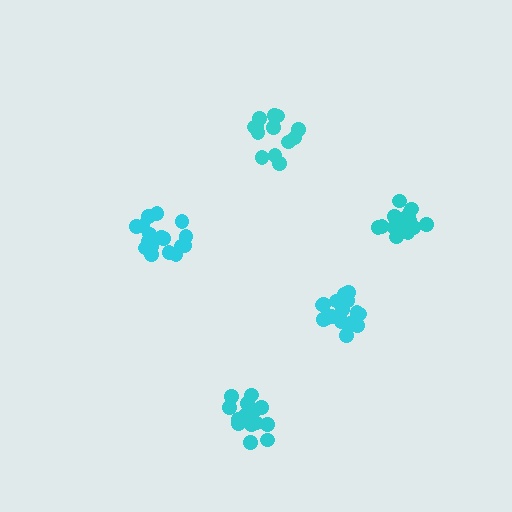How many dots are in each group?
Group 1: 17 dots, Group 2: 18 dots, Group 3: 15 dots, Group 4: 14 dots, Group 5: 17 dots (81 total).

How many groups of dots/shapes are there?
There are 5 groups.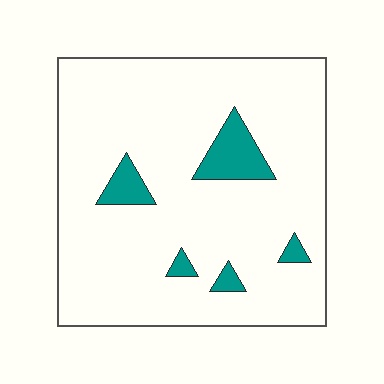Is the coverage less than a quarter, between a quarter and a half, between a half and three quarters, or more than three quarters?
Less than a quarter.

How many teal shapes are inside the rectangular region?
5.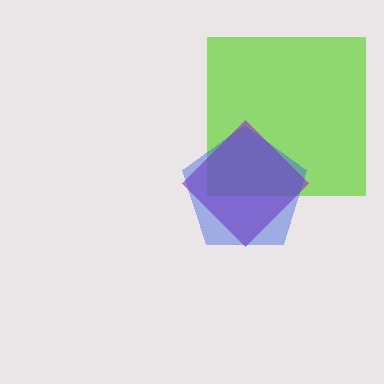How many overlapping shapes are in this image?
There are 3 overlapping shapes in the image.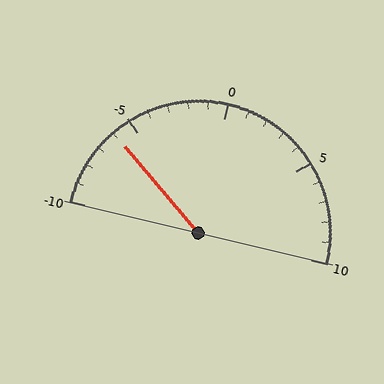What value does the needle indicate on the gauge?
The needle indicates approximately -6.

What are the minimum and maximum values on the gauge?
The gauge ranges from -10 to 10.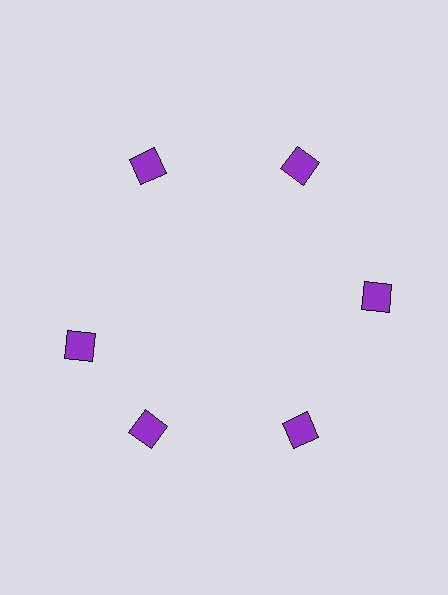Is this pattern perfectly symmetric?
No. The 6 purple squares are arranged in a ring, but one element near the 9 o'clock position is rotated out of alignment along the ring, breaking the 6-fold rotational symmetry.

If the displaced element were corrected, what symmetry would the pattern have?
It would have 6-fold rotational symmetry — the pattern would map onto itself every 60 degrees.